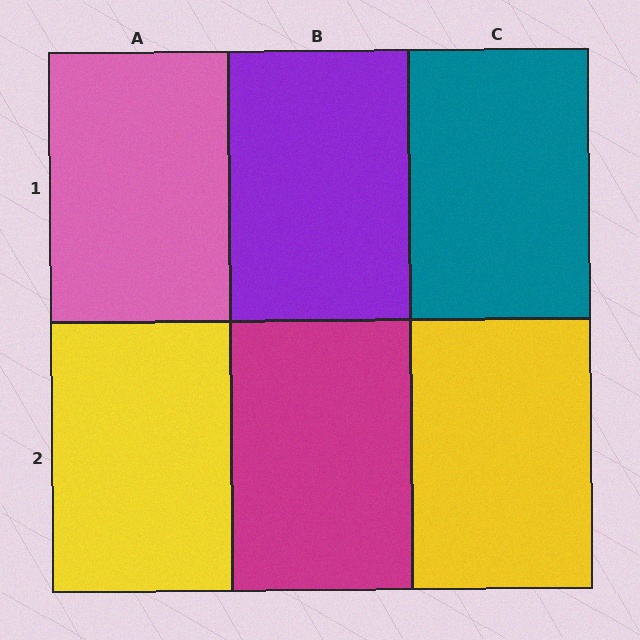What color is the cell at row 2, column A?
Yellow.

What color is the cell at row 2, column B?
Magenta.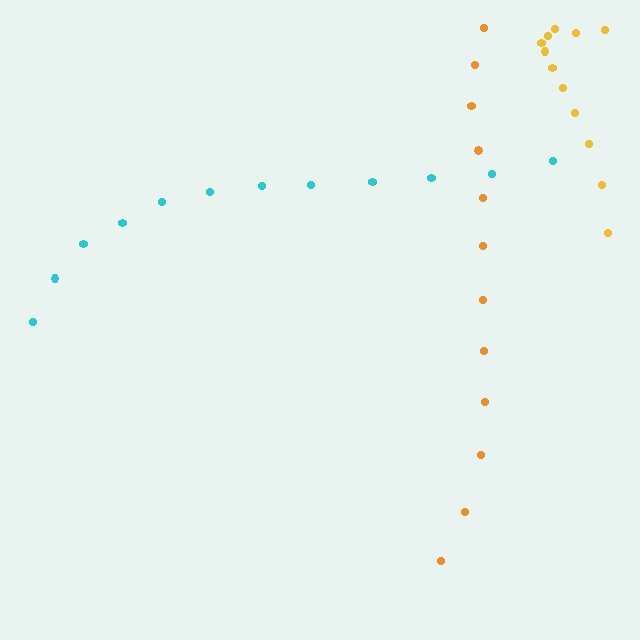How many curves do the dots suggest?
There are 3 distinct paths.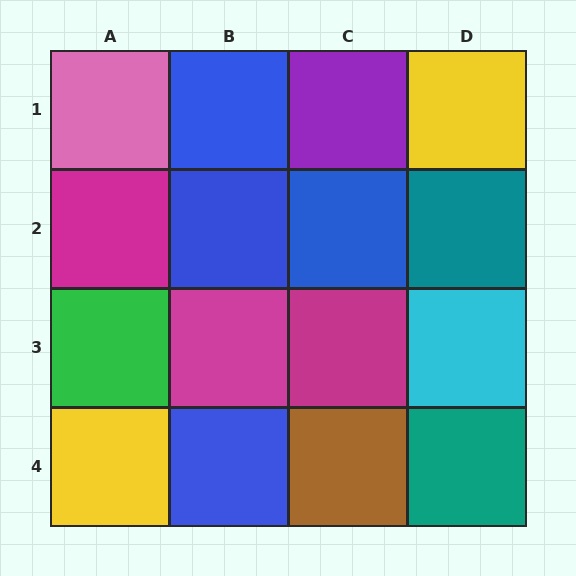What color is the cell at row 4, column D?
Teal.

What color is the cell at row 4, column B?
Blue.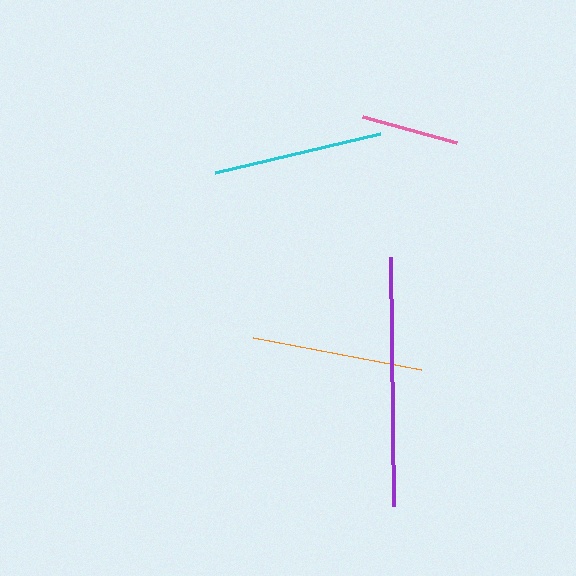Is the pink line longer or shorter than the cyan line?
The cyan line is longer than the pink line.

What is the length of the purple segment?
The purple segment is approximately 249 pixels long.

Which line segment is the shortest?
The pink line is the shortest at approximately 98 pixels.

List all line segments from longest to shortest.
From longest to shortest: purple, orange, cyan, pink.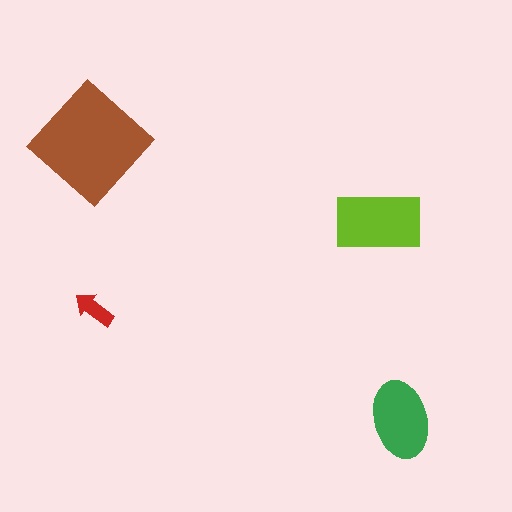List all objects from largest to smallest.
The brown diamond, the lime rectangle, the green ellipse, the red arrow.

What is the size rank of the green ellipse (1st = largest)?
3rd.